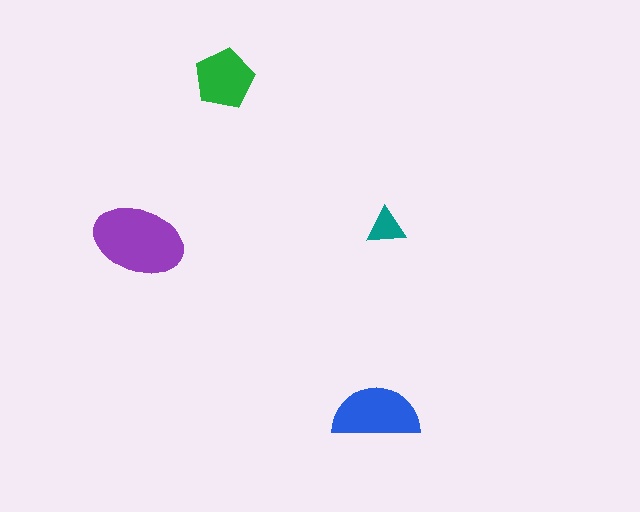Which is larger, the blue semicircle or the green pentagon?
The blue semicircle.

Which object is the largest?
The purple ellipse.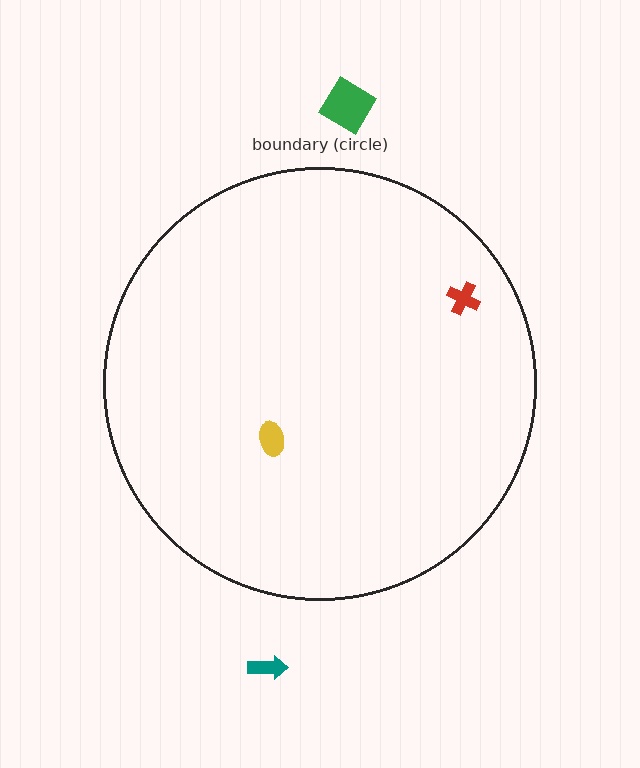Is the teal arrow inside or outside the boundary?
Outside.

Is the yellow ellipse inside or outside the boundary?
Inside.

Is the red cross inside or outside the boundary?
Inside.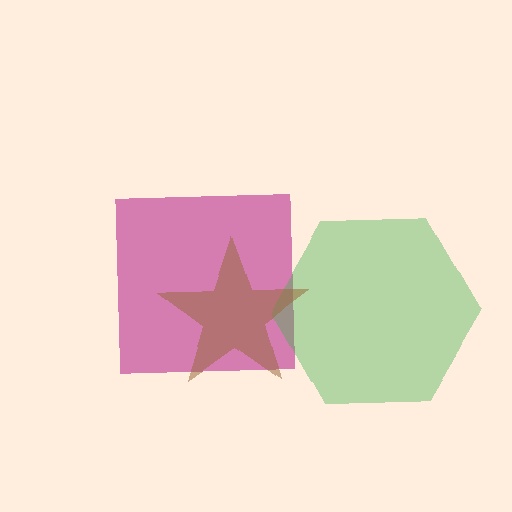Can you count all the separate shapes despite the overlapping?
Yes, there are 3 separate shapes.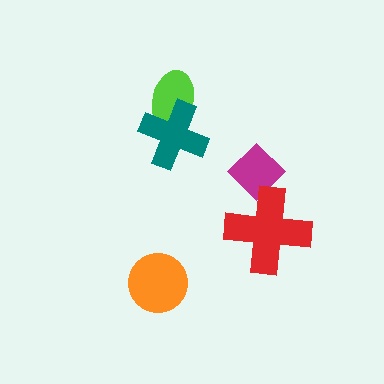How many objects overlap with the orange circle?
0 objects overlap with the orange circle.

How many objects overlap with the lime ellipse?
1 object overlaps with the lime ellipse.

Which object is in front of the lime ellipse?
The teal cross is in front of the lime ellipse.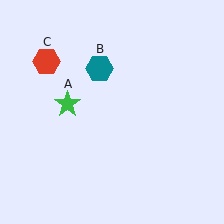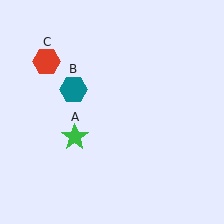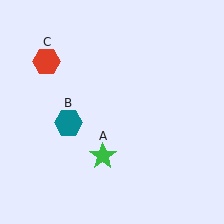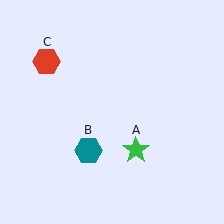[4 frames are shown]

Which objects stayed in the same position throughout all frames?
Red hexagon (object C) remained stationary.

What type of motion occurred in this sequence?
The green star (object A), teal hexagon (object B) rotated counterclockwise around the center of the scene.